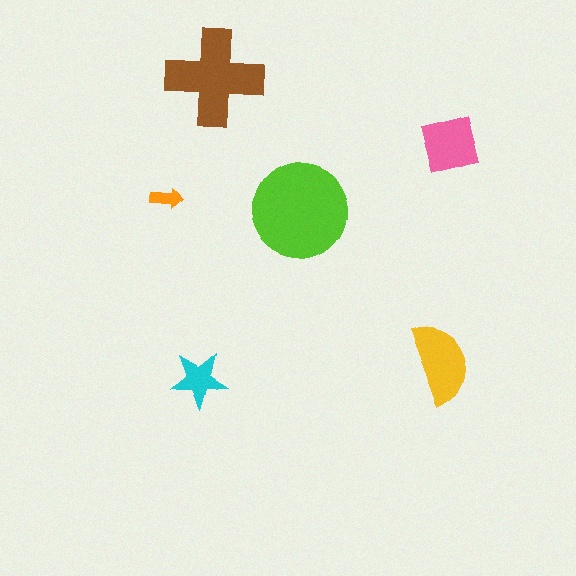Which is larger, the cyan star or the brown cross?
The brown cross.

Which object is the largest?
The lime circle.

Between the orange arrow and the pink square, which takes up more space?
The pink square.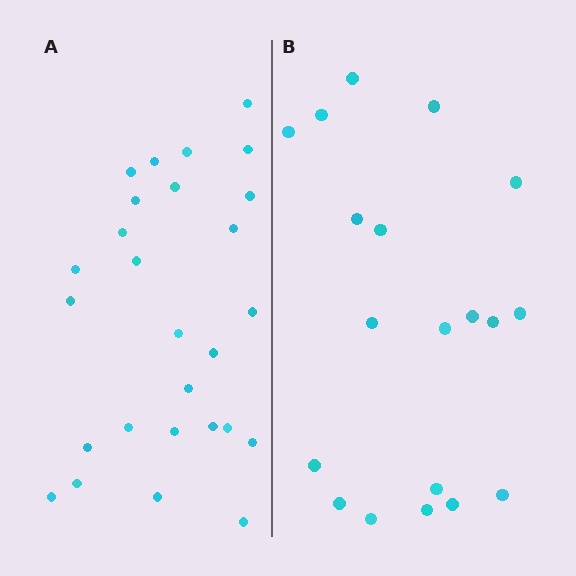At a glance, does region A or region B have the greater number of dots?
Region A (the left region) has more dots.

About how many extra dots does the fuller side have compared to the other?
Region A has roughly 8 or so more dots than region B.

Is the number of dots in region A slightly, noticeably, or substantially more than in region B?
Region A has noticeably more, but not dramatically so. The ratio is roughly 1.4 to 1.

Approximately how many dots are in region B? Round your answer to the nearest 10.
About 20 dots. (The exact count is 19, which rounds to 20.)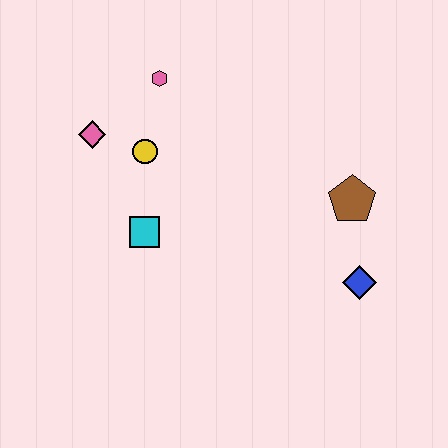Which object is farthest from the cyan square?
The blue diamond is farthest from the cyan square.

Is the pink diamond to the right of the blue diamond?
No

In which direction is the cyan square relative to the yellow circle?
The cyan square is below the yellow circle.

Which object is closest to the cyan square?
The yellow circle is closest to the cyan square.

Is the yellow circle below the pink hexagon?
Yes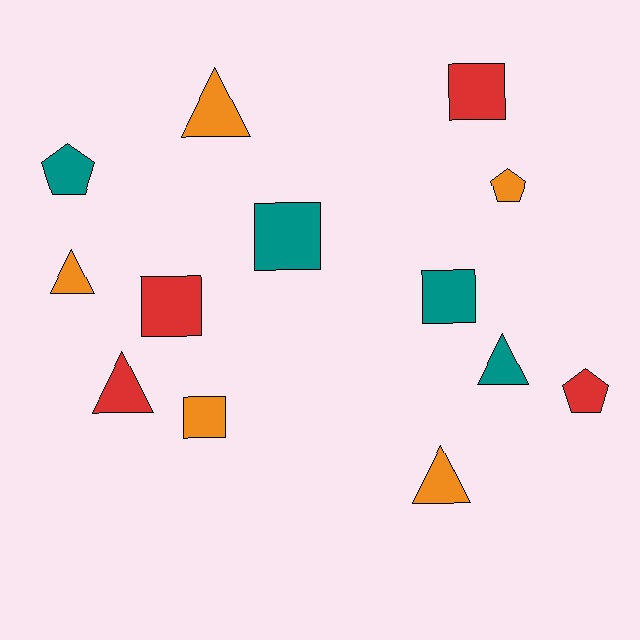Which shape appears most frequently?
Square, with 5 objects.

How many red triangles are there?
There is 1 red triangle.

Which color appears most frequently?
Orange, with 5 objects.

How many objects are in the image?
There are 13 objects.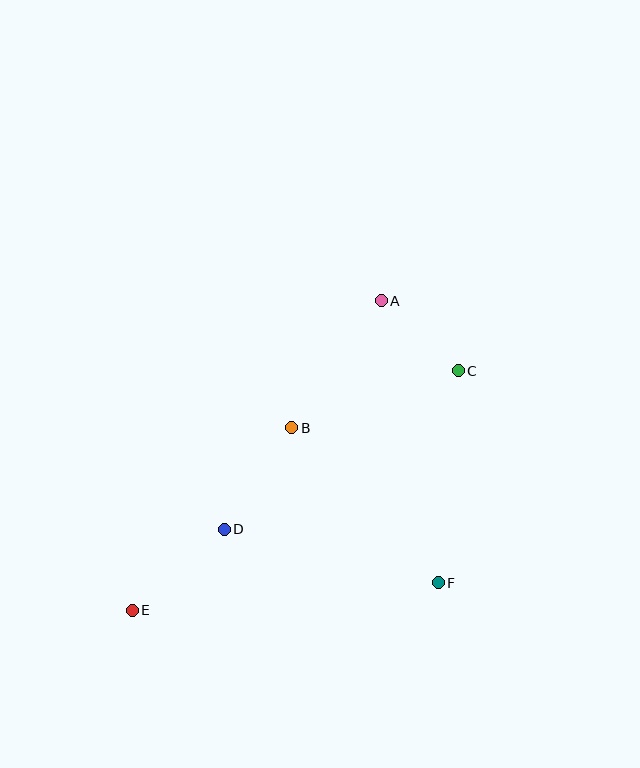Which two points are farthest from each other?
Points C and E are farthest from each other.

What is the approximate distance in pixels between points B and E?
The distance between B and E is approximately 242 pixels.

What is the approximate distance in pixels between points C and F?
The distance between C and F is approximately 213 pixels.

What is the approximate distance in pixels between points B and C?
The distance between B and C is approximately 176 pixels.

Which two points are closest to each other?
Points A and C are closest to each other.